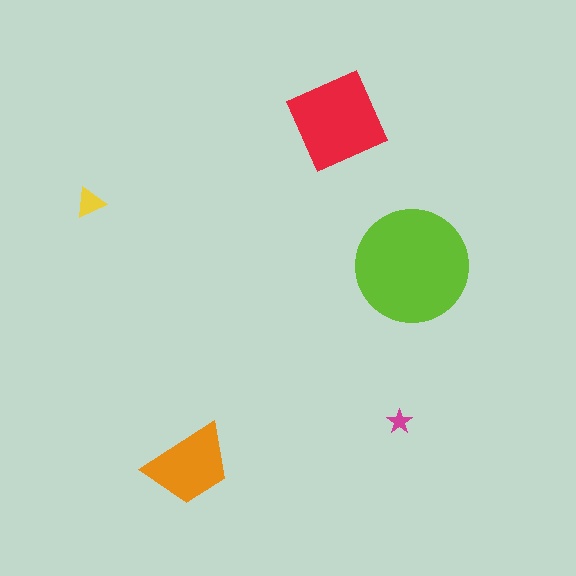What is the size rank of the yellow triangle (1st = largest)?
4th.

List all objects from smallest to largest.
The magenta star, the yellow triangle, the orange trapezoid, the red diamond, the lime circle.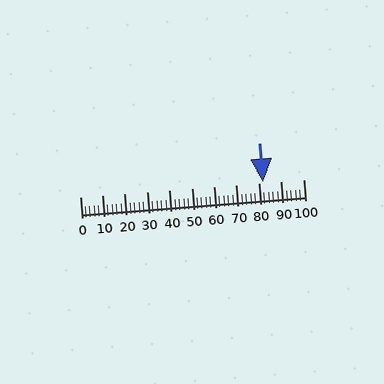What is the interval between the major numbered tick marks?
The major tick marks are spaced 10 units apart.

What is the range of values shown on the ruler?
The ruler shows values from 0 to 100.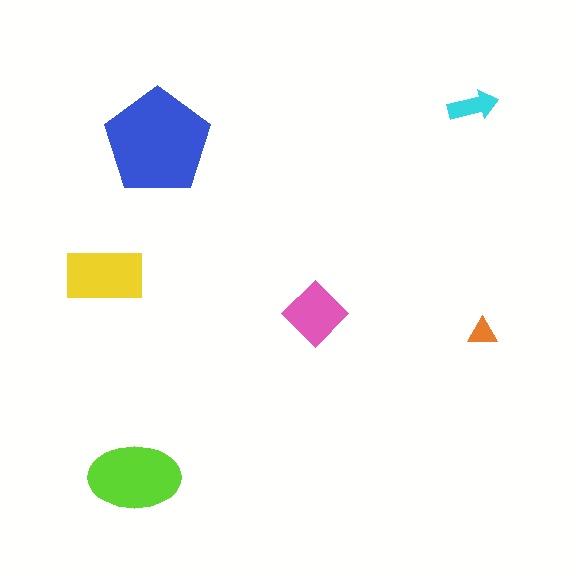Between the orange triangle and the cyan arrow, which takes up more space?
The cyan arrow.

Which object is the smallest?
The orange triangle.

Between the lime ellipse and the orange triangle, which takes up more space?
The lime ellipse.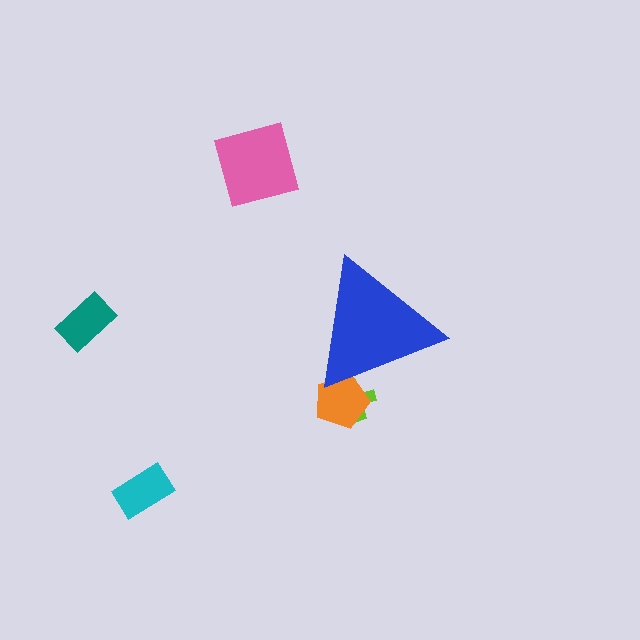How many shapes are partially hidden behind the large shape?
2 shapes are partially hidden.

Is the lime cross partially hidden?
Yes, the lime cross is partially hidden behind the blue triangle.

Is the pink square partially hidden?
No, the pink square is fully visible.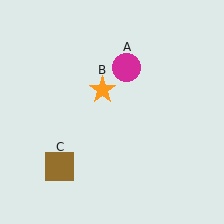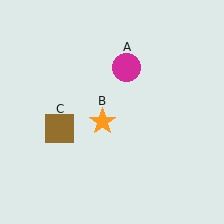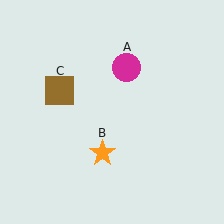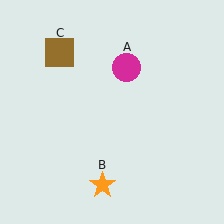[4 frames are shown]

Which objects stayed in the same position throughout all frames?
Magenta circle (object A) remained stationary.